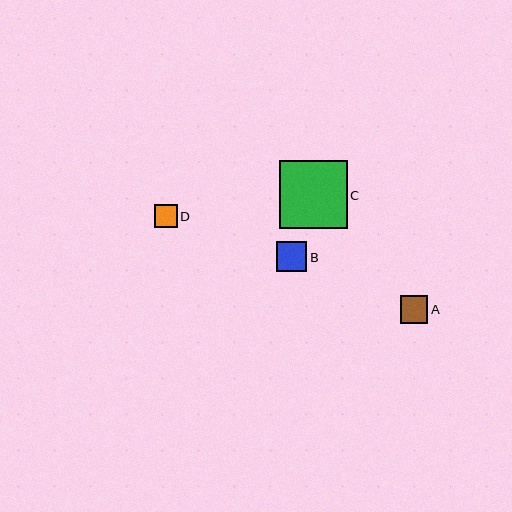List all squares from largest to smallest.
From largest to smallest: C, B, A, D.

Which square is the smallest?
Square D is the smallest with a size of approximately 23 pixels.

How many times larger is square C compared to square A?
Square C is approximately 2.5 times the size of square A.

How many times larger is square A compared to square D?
Square A is approximately 1.2 times the size of square D.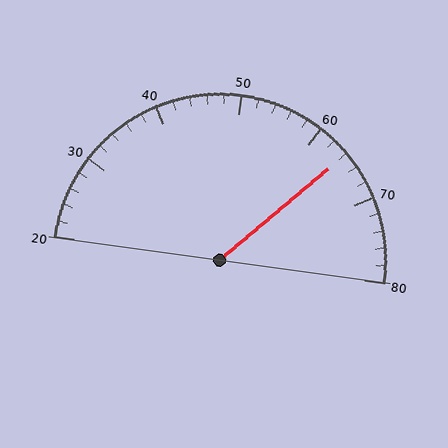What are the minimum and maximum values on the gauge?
The gauge ranges from 20 to 80.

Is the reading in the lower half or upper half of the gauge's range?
The reading is in the upper half of the range (20 to 80).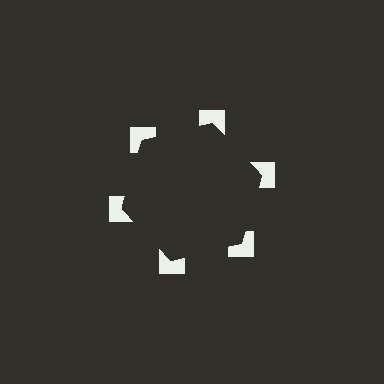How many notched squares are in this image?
There are 6 — one at each vertex of the illusory hexagon.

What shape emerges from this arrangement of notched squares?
An illusory hexagon — its edges are inferred from the aligned wedge cuts in the notched squares, not physically drawn.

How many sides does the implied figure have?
6 sides.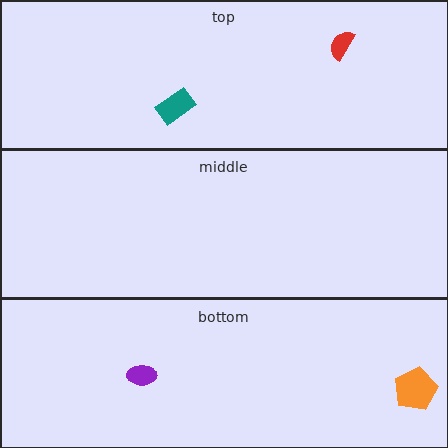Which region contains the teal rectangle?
The top region.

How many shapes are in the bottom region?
2.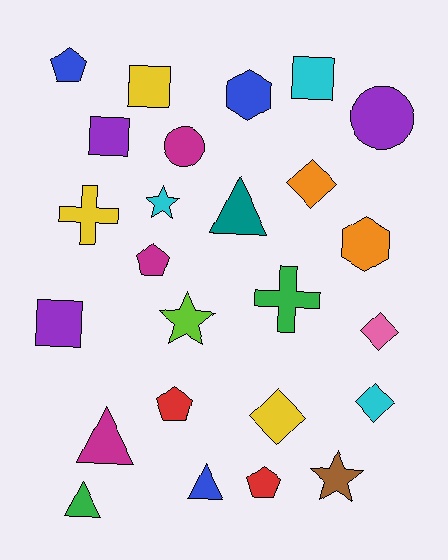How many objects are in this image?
There are 25 objects.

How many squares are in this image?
There are 4 squares.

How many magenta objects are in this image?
There are 3 magenta objects.